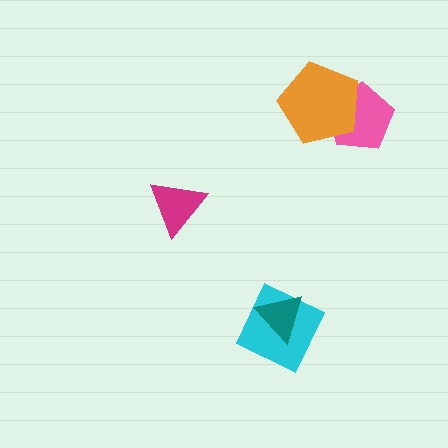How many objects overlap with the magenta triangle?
0 objects overlap with the magenta triangle.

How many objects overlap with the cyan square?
1 object overlaps with the cyan square.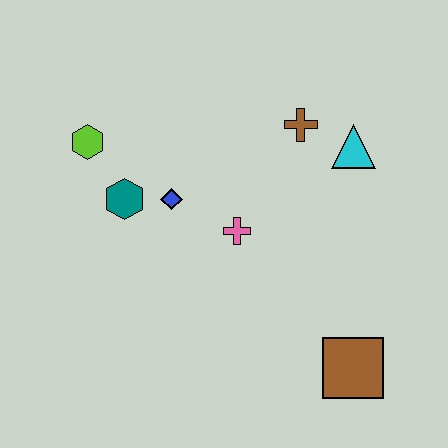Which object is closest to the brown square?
The pink cross is closest to the brown square.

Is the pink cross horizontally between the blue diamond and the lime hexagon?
No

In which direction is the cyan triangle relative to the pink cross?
The cyan triangle is to the right of the pink cross.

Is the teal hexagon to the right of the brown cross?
No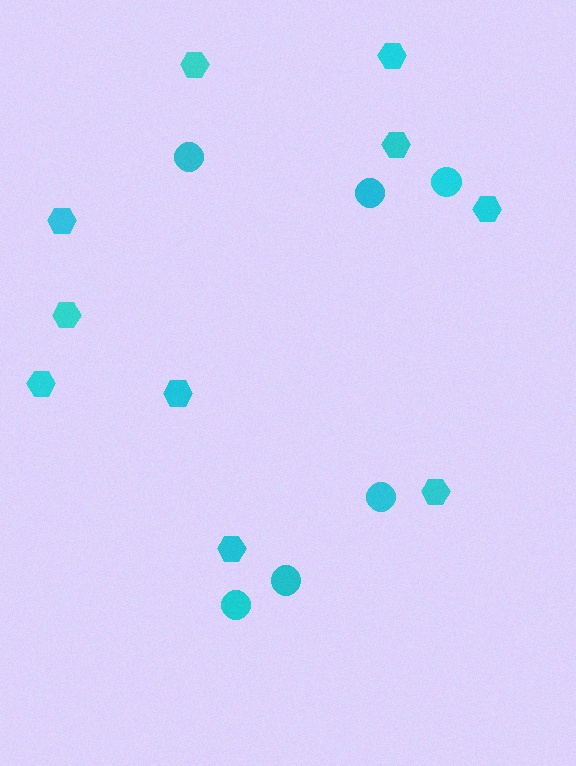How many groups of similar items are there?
There are 2 groups: one group of circles (6) and one group of hexagons (10).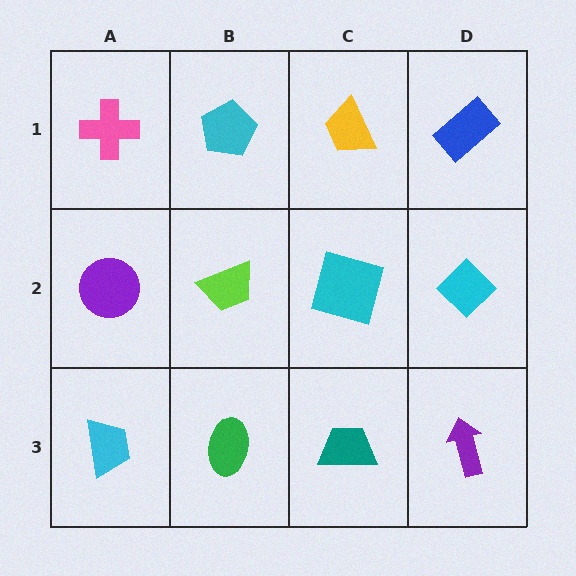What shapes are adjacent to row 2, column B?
A cyan pentagon (row 1, column B), a green ellipse (row 3, column B), a purple circle (row 2, column A), a cyan square (row 2, column C).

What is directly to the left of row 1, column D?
A yellow trapezoid.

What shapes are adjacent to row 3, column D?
A cyan diamond (row 2, column D), a teal trapezoid (row 3, column C).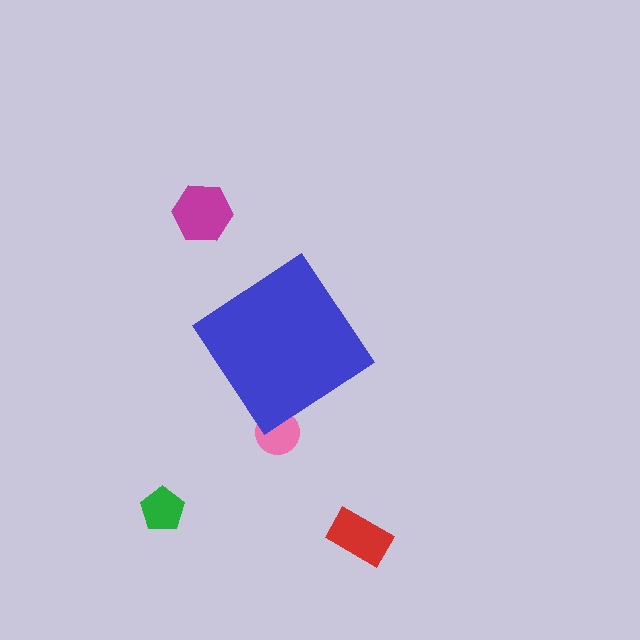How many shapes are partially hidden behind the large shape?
1 shape is partially hidden.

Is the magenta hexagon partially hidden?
No, the magenta hexagon is fully visible.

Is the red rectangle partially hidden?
No, the red rectangle is fully visible.